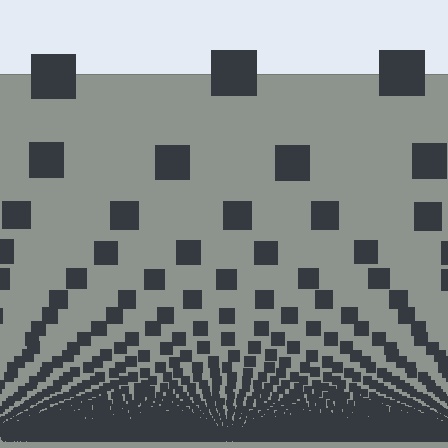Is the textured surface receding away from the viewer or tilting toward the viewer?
The surface appears to tilt toward the viewer. Texture elements get larger and sparser toward the top.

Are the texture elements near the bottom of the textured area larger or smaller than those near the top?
Smaller. The gradient is inverted — elements near the bottom are smaller and denser.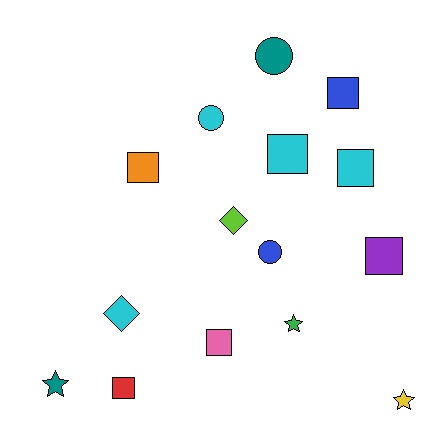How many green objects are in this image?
There is 1 green object.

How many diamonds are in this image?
There are 2 diamonds.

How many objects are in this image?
There are 15 objects.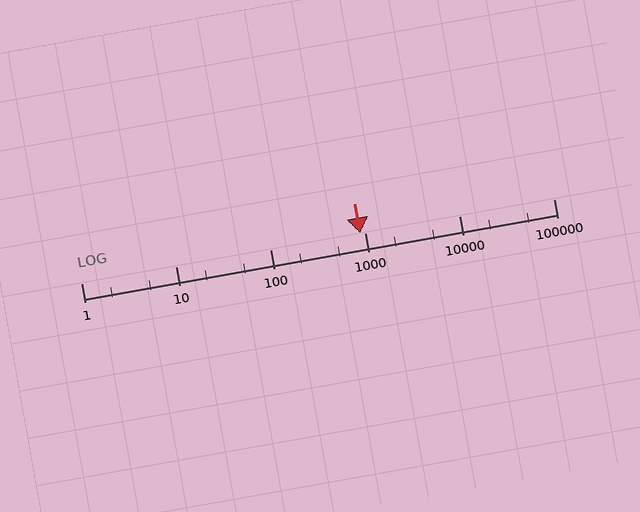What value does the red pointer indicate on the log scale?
The pointer indicates approximately 900.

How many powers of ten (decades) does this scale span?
The scale spans 5 decades, from 1 to 100000.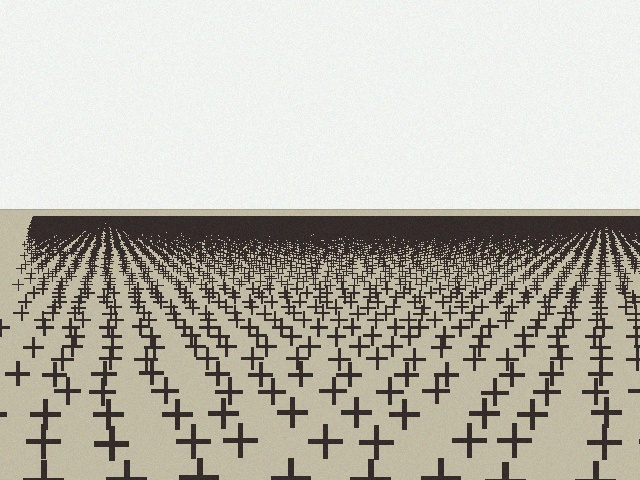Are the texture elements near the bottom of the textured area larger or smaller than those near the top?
Larger. Near the bottom, elements are closer to the viewer and appear at a bigger on-screen size.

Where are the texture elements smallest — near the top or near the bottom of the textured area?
Near the top.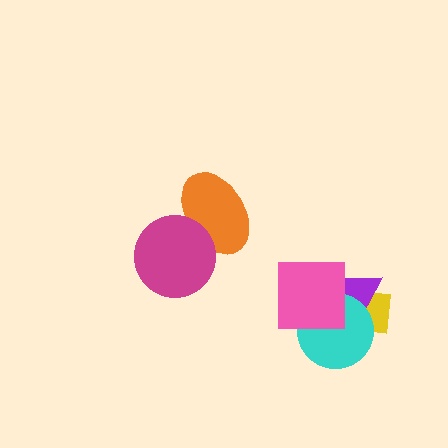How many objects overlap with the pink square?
3 objects overlap with the pink square.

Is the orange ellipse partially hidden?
Yes, it is partially covered by another shape.